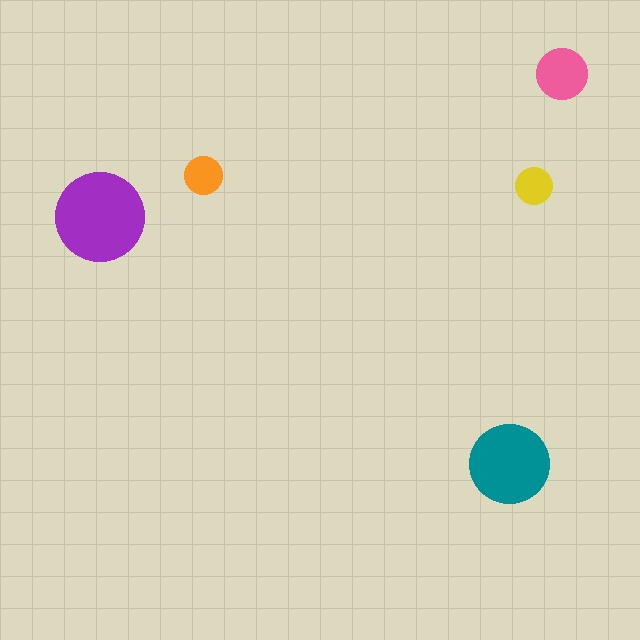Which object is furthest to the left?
The purple circle is leftmost.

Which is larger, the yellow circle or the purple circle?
The purple one.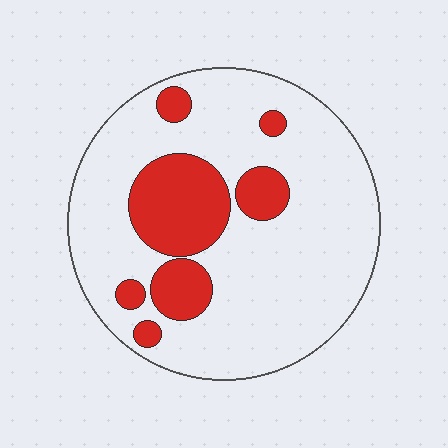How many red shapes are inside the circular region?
7.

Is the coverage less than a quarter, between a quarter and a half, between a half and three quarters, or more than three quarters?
Less than a quarter.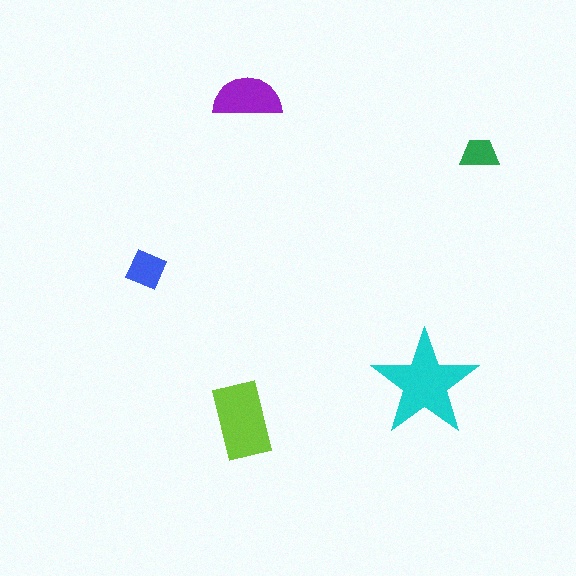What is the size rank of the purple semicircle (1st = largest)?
3rd.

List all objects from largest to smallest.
The cyan star, the lime rectangle, the purple semicircle, the blue square, the green trapezoid.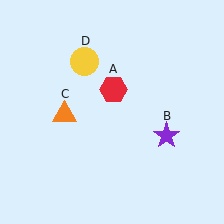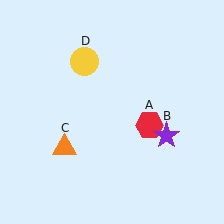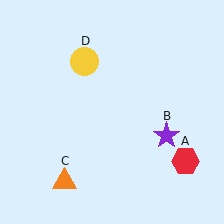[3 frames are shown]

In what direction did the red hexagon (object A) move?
The red hexagon (object A) moved down and to the right.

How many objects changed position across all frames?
2 objects changed position: red hexagon (object A), orange triangle (object C).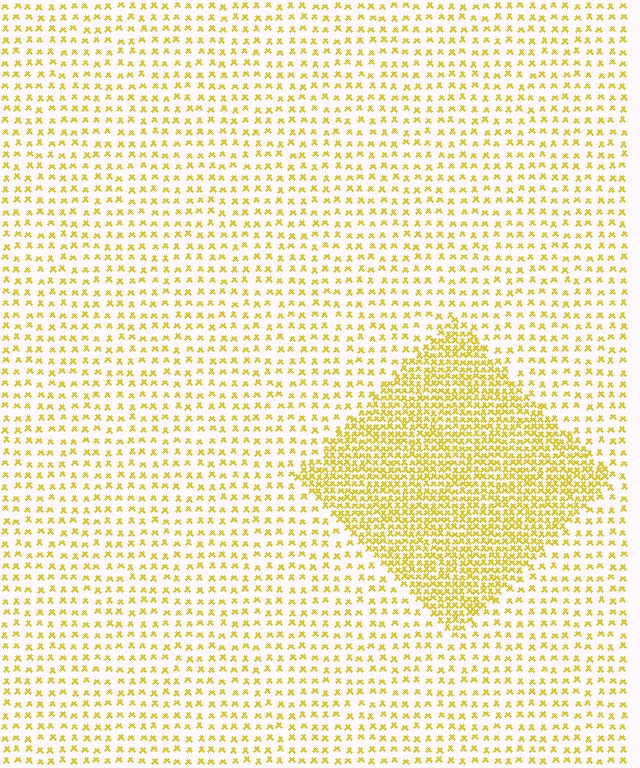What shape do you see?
I see a diamond.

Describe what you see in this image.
The image contains small yellow elements arranged at two different densities. A diamond-shaped region is visible where the elements are more densely packed than the surrounding area.